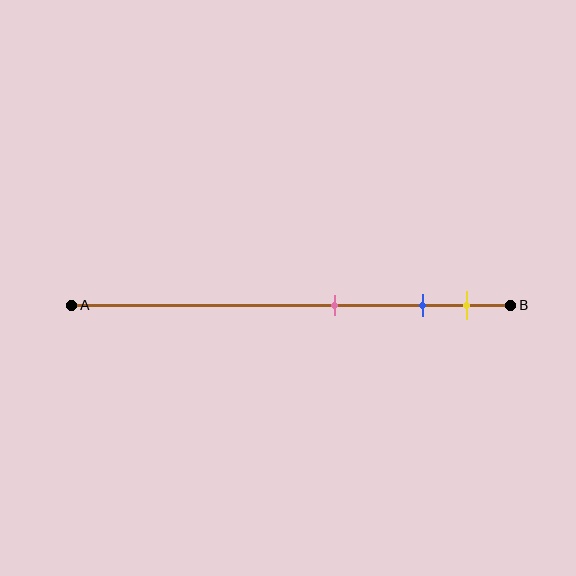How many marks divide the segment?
There are 3 marks dividing the segment.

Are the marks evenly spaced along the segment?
No, the marks are not evenly spaced.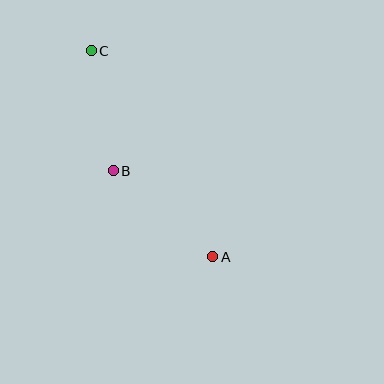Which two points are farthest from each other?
Points A and C are farthest from each other.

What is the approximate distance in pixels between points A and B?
The distance between A and B is approximately 131 pixels.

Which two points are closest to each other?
Points B and C are closest to each other.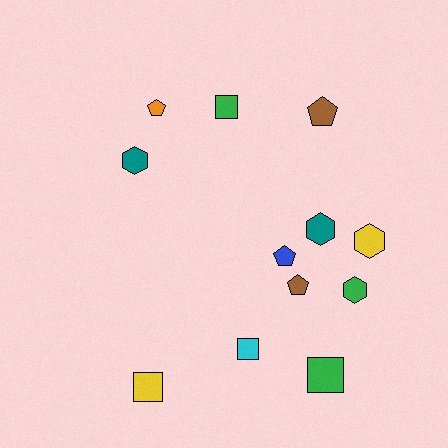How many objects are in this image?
There are 12 objects.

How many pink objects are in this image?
There are no pink objects.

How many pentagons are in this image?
There are 4 pentagons.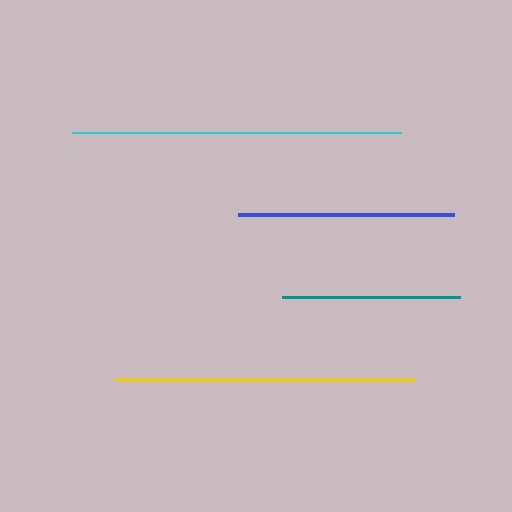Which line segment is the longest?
The cyan line is the longest at approximately 328 pixels.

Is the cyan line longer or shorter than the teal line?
The cyan line is longer than the teal line.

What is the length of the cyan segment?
The cyan segment is approximately 328 pixels long.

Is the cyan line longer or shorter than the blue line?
The cyan line is longer than the blue line.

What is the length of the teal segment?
The teal segment is approximately 179 pixels long.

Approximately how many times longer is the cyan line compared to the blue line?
The cyan line is approximately 1.5 times the length of the blue line.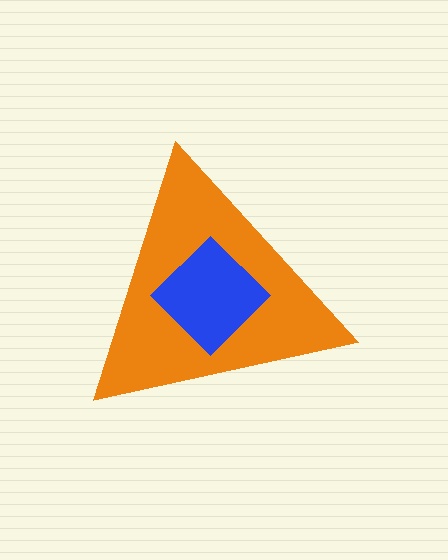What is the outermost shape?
The orange triangle.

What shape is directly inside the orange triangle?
The blue diamond.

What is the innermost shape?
The blue diamond.